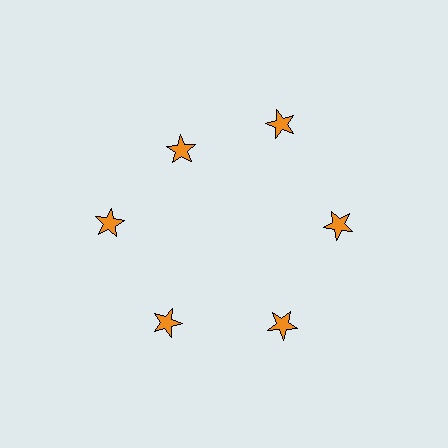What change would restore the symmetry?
The symmetry would be restored by moving it outward, back onto the ring so that all 6 stars sit at equal angles and equal distance from the center.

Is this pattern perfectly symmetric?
No. The 6 orange stars are arranged in a ring, but one element near the 11 o'clock position is pulled inward toward the center, breaking the 6-fold rotational symmetry.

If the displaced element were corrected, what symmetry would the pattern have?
It would have 6-fold rotational symmetry — the pattern would map onto itself every 60 degrees.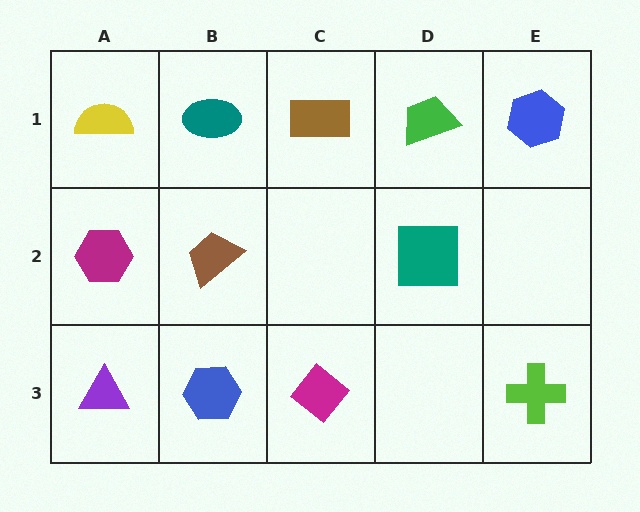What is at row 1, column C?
A brown rectangle.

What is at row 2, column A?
A magenta hexagon.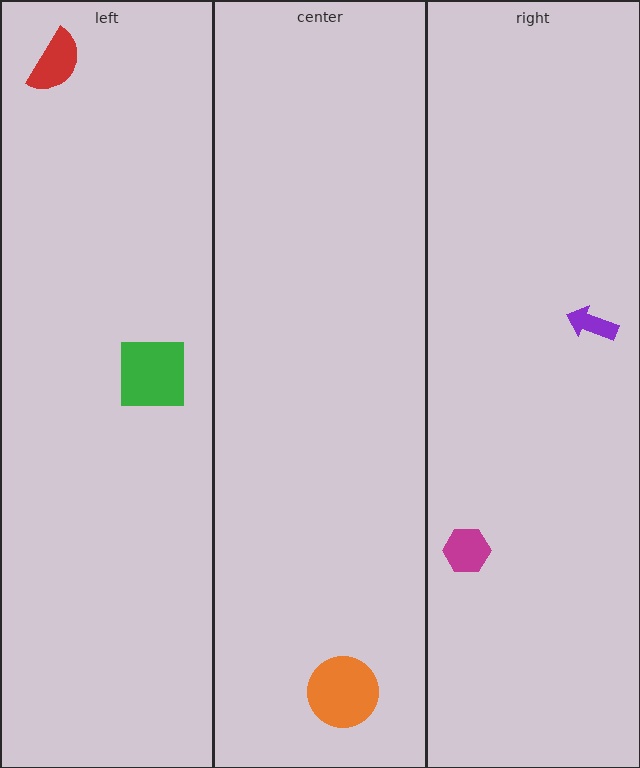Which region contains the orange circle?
The center region.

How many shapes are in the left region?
2.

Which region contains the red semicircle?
The left region.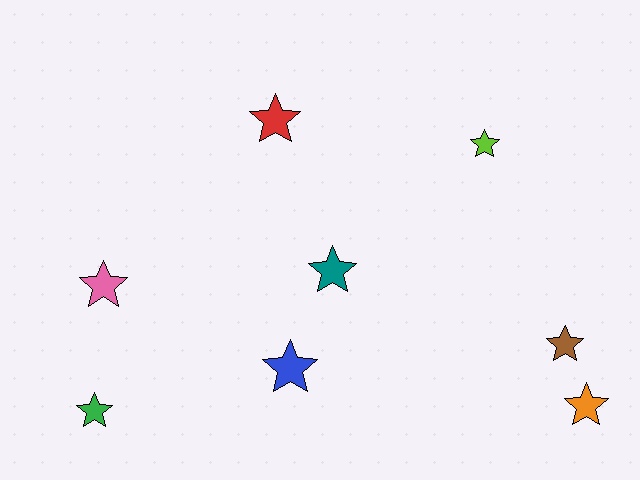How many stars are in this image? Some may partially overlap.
There are 8 stars.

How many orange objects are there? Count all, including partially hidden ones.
There is 1 orange object.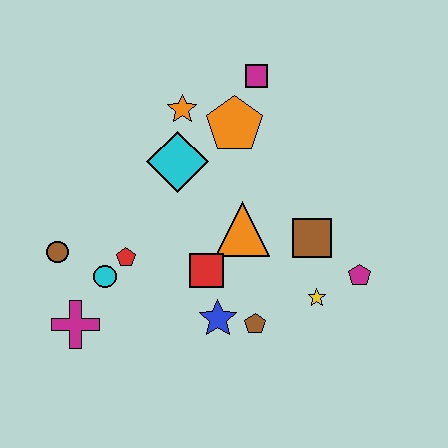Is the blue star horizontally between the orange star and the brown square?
Yes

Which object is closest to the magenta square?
The orange pentagon is closest to the magenta square.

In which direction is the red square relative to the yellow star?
The red square is to the left of the yellow star.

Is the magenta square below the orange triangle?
No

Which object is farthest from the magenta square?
The magenta cross is farthest from the magenta square.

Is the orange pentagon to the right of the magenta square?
No